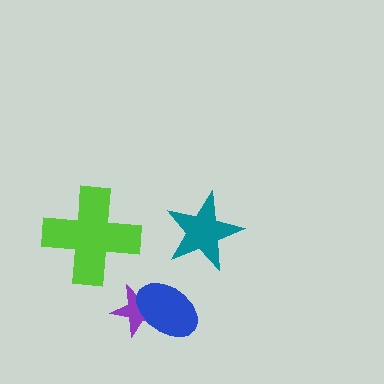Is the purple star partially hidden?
Yes, it is partially covered by another shape.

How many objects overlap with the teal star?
0 objects overlap with the teal star.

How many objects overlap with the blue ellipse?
1 object overlaps with the blue ellipse.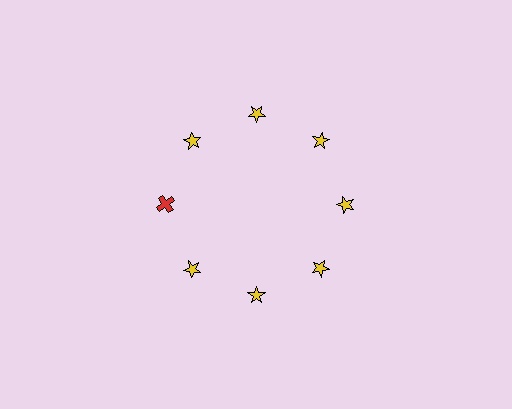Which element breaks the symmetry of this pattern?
The red cross at roughly the 9 o'clock position breaks the symmetry. All other shapes are yellow stars.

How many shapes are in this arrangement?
There are 8 shapes arranged in a ring pattern.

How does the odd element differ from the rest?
It differs in both color (red instead of yellow) and shape (cross instead of star).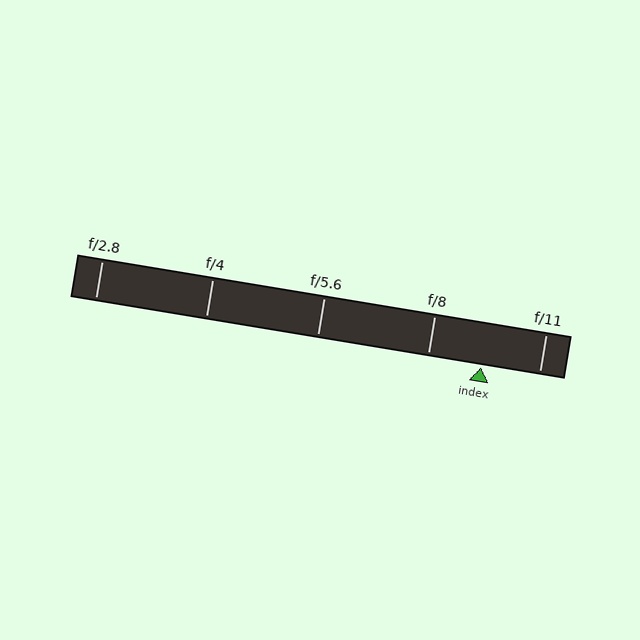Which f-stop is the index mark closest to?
The index mark is closest to f/8.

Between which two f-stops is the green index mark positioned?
The index mark is between f/8 and f/11.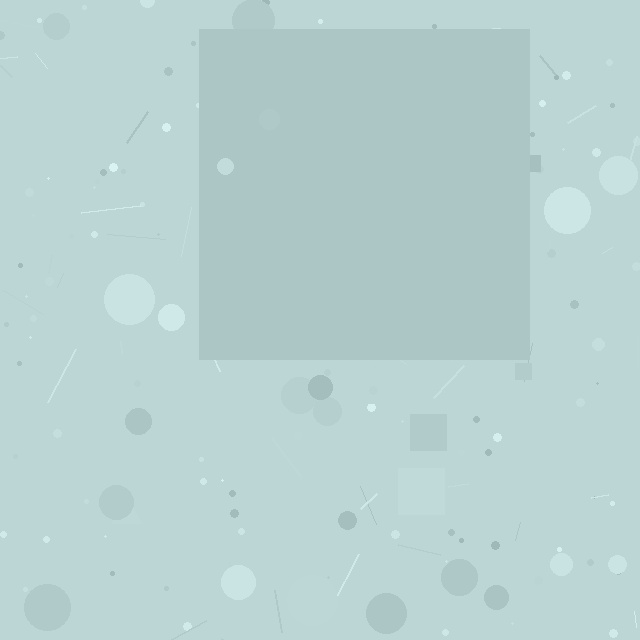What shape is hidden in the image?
A square is hidden in the image.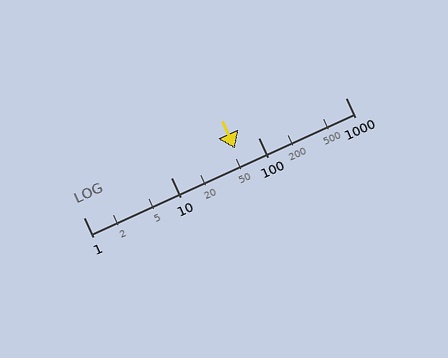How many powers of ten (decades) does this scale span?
The scale spans 3 decades, from 1 to 1000.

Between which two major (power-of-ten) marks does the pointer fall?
The pointer is between 10 and 100.